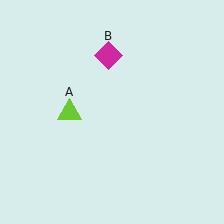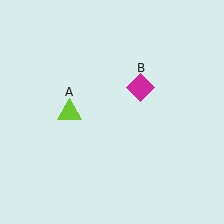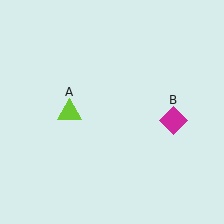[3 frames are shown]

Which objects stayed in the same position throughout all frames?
Lime triangle (object A) remained stationary.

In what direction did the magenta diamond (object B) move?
The magenta diamond (object B) moved down and to the right.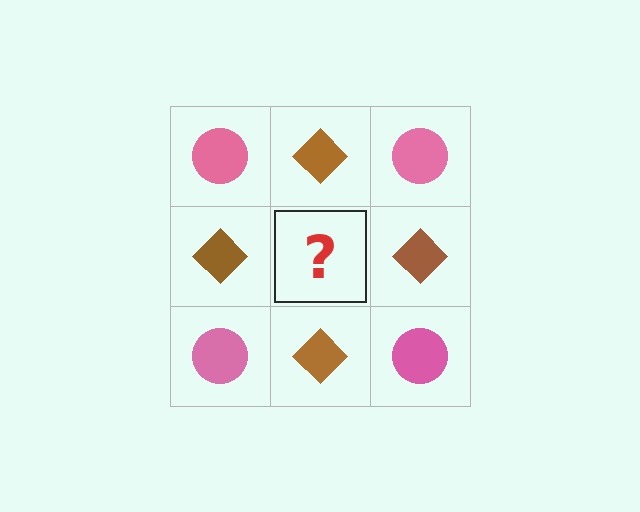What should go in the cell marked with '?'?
The missing cell should contain a pink circle.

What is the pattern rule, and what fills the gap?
The rule is that it alternates pink circle and brown diamond in a checkerboard pattern. The gap should be filled with a pink circle.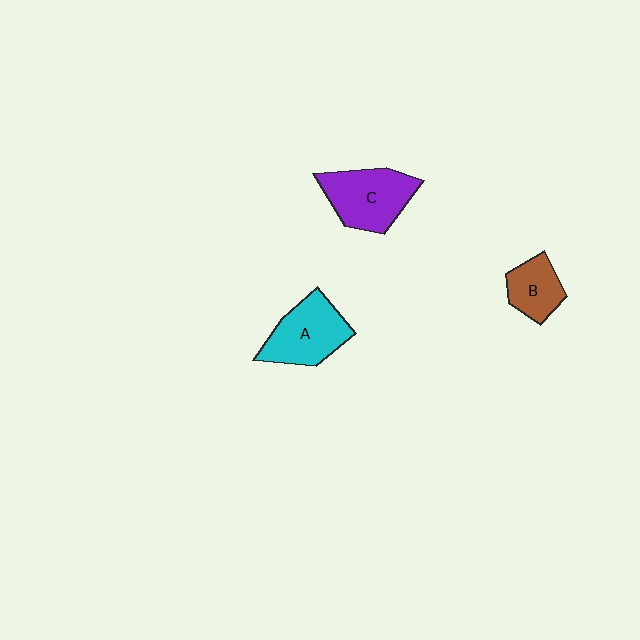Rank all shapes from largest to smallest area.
From largest to smallest: C (purple), A (cyan), B (brown).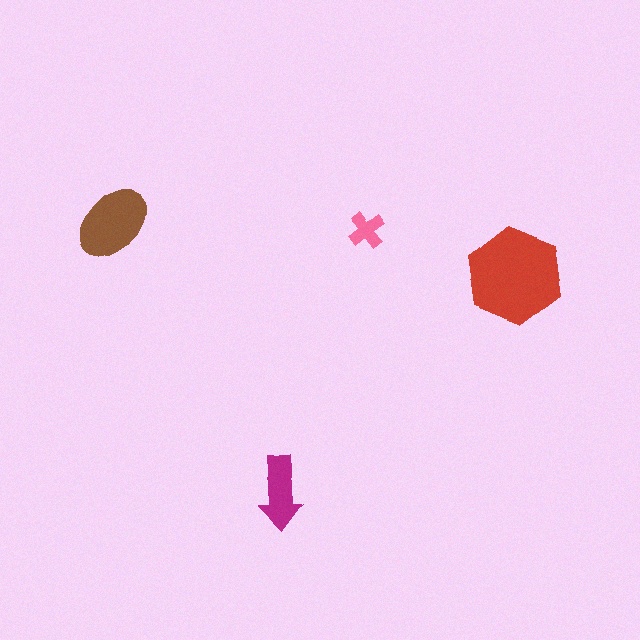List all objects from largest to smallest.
The red hexagon, the brown ellipse, the magenta arrow, the pink cross.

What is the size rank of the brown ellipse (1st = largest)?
2nd.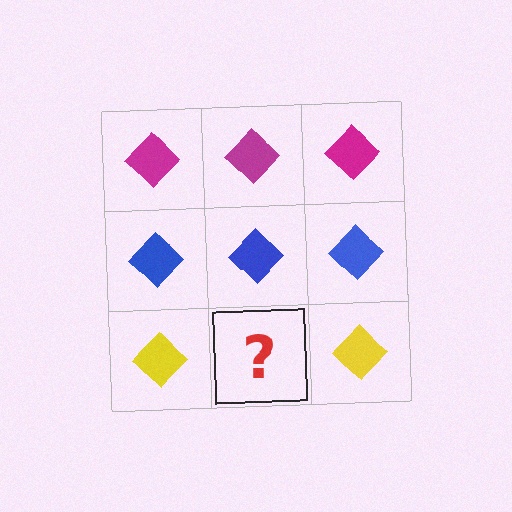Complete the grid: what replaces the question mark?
The question mark should be replaced with a yellow diamond.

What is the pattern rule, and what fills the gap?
The rule is that each row has a consistent color. The gap should be filled with a yellow diamond.